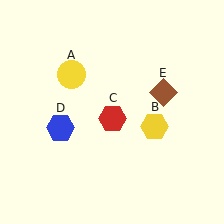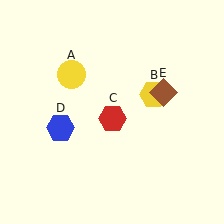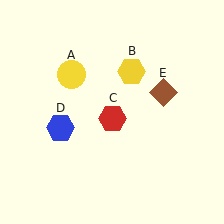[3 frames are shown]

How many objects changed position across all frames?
1 object changed position: yellow hexagon (object B).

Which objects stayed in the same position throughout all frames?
Yellow circle (object A) and red hexagon (object C) and blue hexagon (object D) and brown diamond (object E) remained stationary.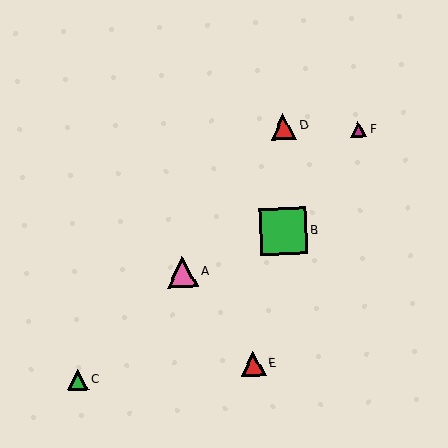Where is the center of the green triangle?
The center of the green triangle is at (78, 380).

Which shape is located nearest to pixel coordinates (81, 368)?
The green triangle (labeled C) at (78, 380) is nearest to that location.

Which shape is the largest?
The green square (labeled B) is the largest.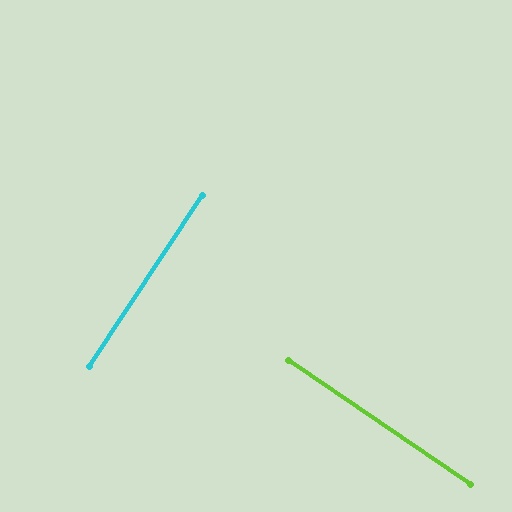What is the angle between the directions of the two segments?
Approximately 89 degrees.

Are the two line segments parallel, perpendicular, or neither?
Perpendicular — they meet at approximately 89°.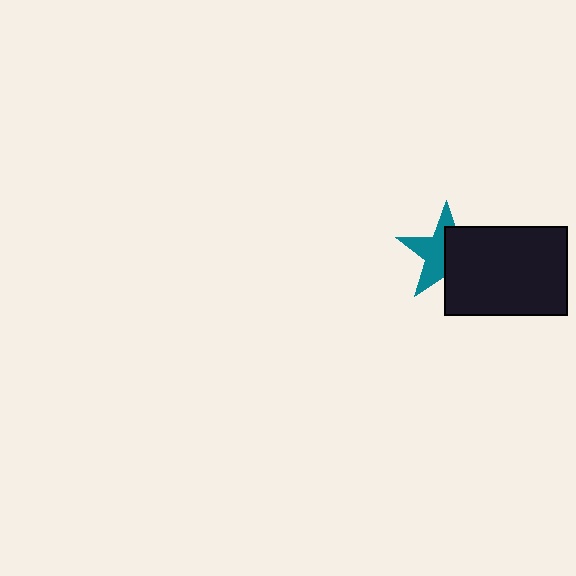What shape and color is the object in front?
The object in front is a black rectangle.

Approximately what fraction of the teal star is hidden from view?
Roughly 50% of the teal star is hidden behind the black rectangle.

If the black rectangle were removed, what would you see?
You would see the complete teal star.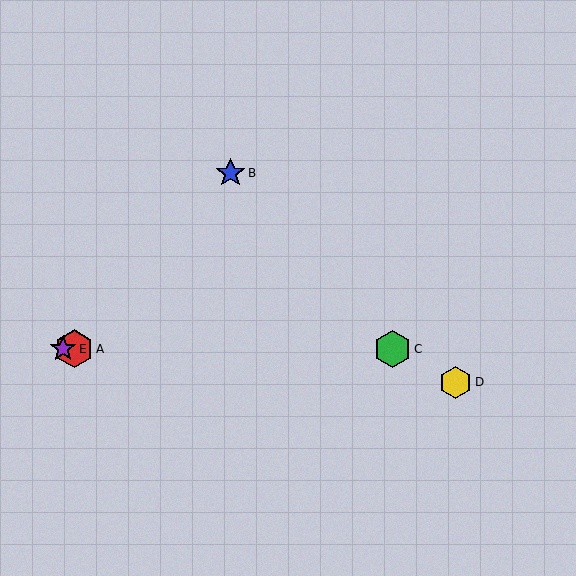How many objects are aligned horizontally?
3 objects (A, C, E) are aligned horizontally.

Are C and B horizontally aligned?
No, C is at y≈349 and B is at y≈173.